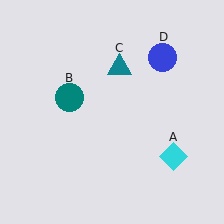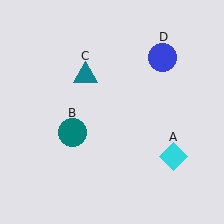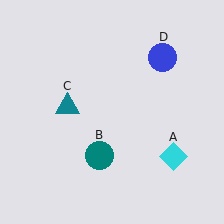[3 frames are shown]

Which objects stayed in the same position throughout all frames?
Cyan diamond (object A) and blue circle (object D) remained stationary.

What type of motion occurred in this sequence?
The teal circle (object B), teal triangle (object C) rotated counterclockwise around the center of the scene.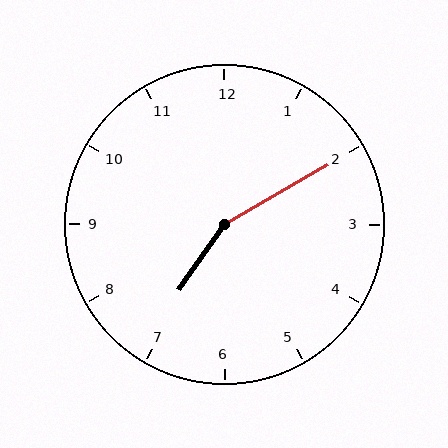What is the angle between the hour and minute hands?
Approximately 155 degrees.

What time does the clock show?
7:10.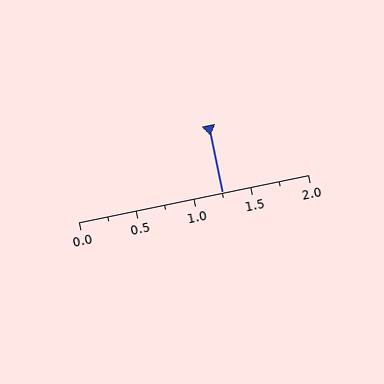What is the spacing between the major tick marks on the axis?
The major ticks are spaced 0.5 apart.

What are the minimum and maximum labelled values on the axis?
The axis runs from 0.0 to 2.0.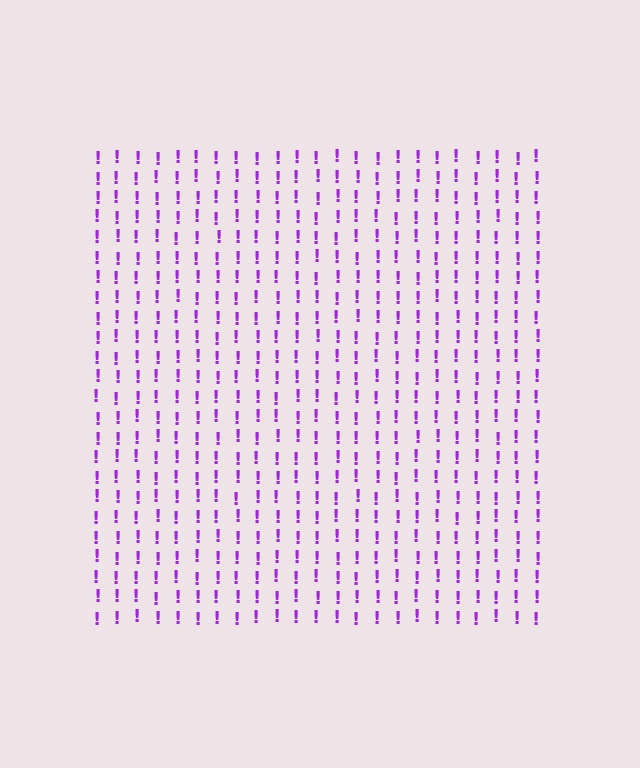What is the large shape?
The large shape is a square.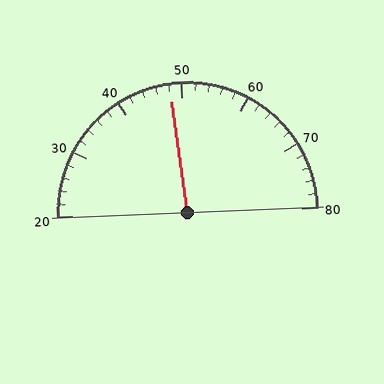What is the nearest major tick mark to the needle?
The nearest major tick mark is 50.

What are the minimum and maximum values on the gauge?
The gauge ranges from 20 to 80.